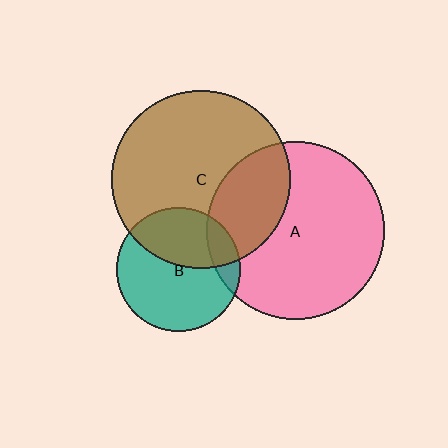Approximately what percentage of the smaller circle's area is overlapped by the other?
Approximately 15%.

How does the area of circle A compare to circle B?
Approximately 2.0 times.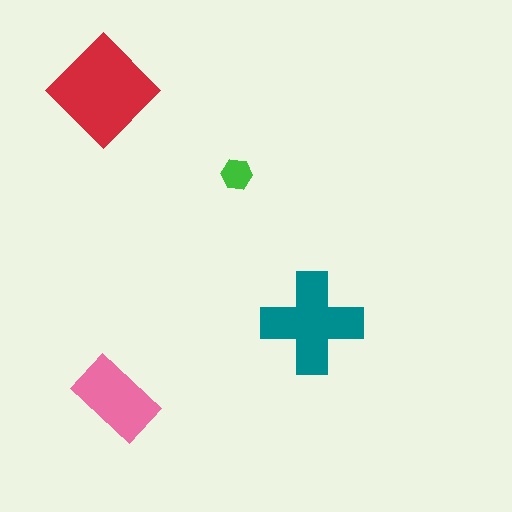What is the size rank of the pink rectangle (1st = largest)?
3rd.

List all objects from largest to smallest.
The red diamond, the teal cross, the pink rectangle, the green hexagon.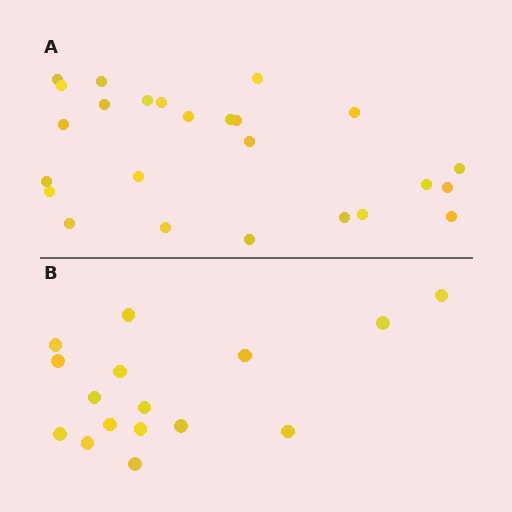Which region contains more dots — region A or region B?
Region A (the top region) has more dots.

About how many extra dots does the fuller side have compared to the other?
Region A has roughly 8 or so more dots than region B.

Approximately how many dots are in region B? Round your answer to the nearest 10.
About 20 dots. (The exact count is 16, which rounds to 20.)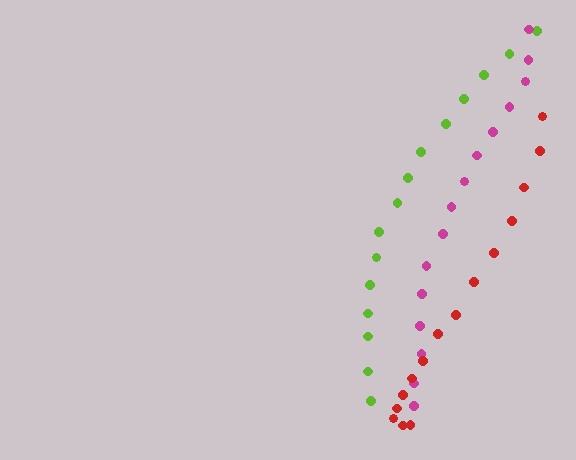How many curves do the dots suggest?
There are 3 distinct paths.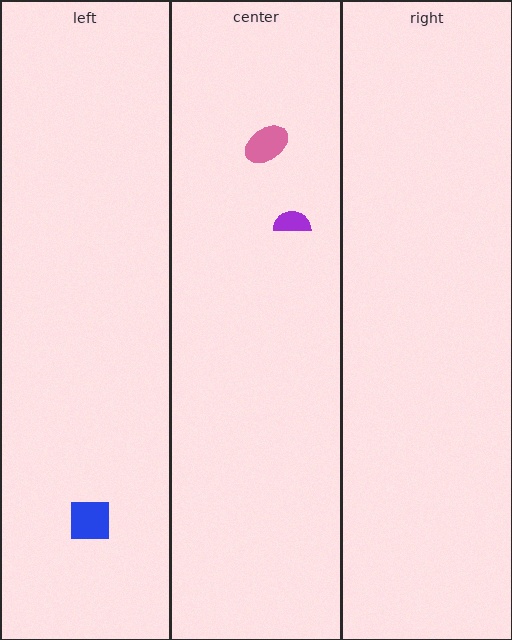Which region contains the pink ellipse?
The center region.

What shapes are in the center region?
The purple semicircle, the pink ellipse.